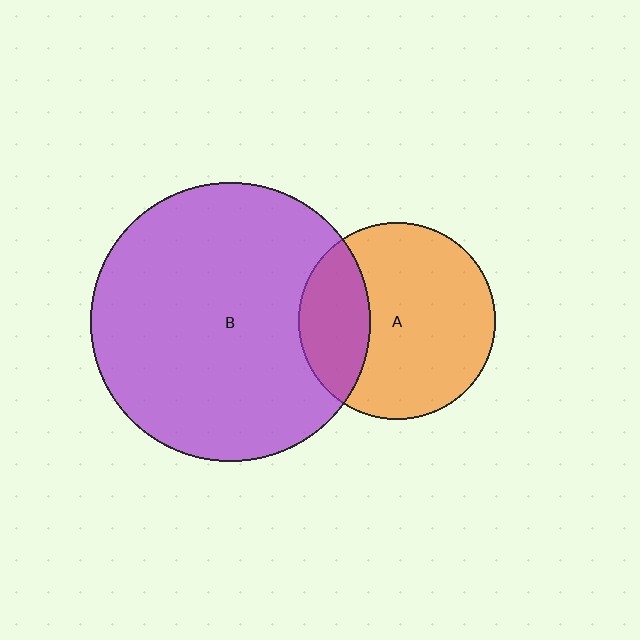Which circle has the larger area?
Circle B (purple).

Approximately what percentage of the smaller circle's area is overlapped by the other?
Approximately 25%.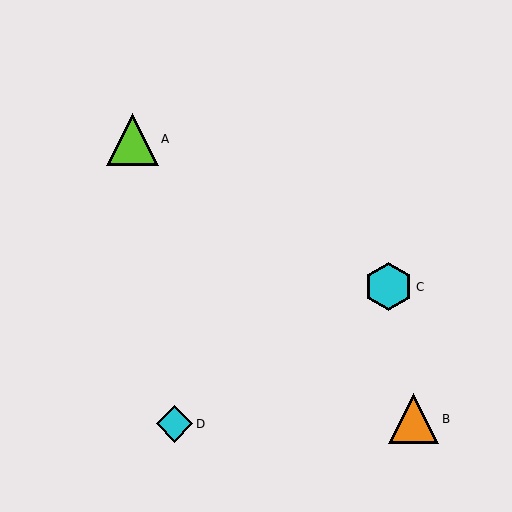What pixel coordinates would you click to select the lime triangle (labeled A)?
Click at (132, 139) to select the lime triangle A.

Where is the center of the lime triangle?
The center of the lime triangle is at (132, 139).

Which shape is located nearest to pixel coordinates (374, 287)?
The cyan hexagon (labeled C) at (388, 287) is nearest to that location.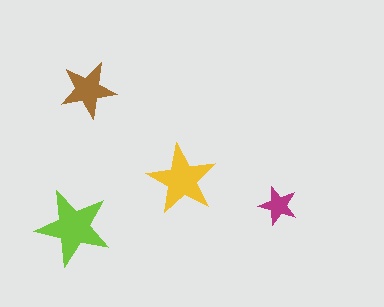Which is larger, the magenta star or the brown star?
The brown one.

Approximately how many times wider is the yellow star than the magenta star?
About 2 times wider.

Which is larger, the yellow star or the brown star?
The yellow one.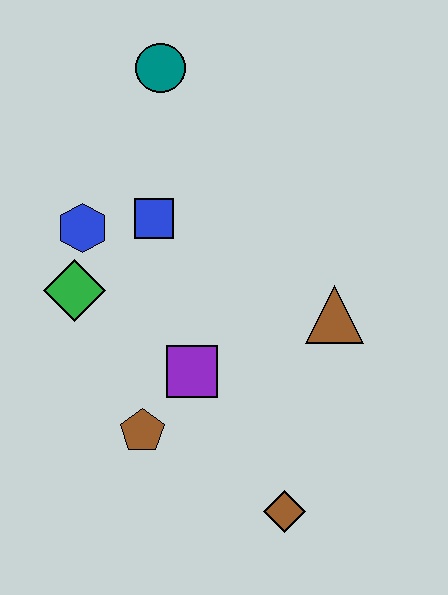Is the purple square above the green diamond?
No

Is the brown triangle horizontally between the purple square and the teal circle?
No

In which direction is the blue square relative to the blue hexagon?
The blue square is to the right of the blue hexagon.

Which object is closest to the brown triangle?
The purple square is closest to the brown triangle.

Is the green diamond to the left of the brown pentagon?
Yes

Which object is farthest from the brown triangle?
The teal circle is farthest from the brown triangle.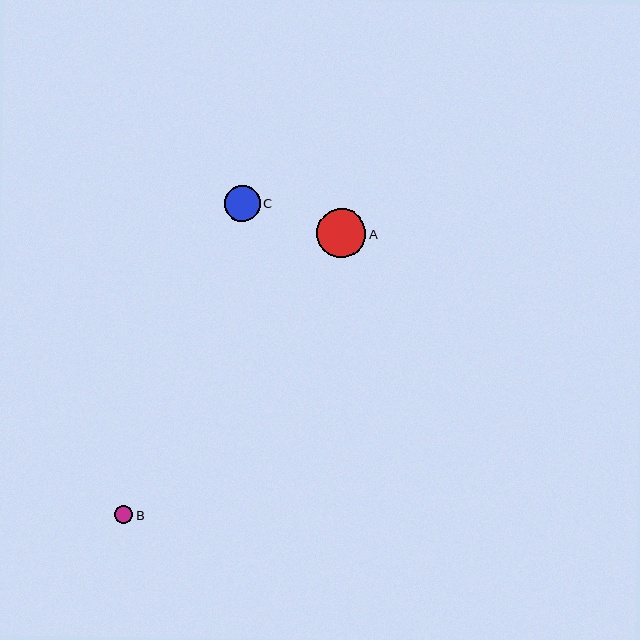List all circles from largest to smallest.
From largest to smallest: A, C, B.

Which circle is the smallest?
Circle B is the smallest with a size of approximately 18 pixels.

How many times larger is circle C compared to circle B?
Circle C is approximately 2.0 times the size of circle B.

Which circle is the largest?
Circle A is the largest with a size of approximately 49 pixels.